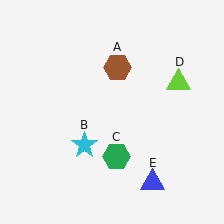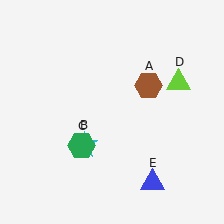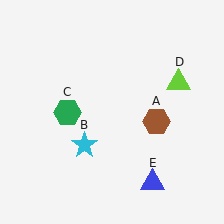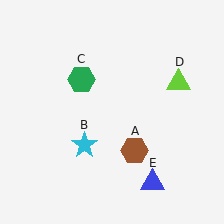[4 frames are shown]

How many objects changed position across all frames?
2 objects changed position: brown hexagon (object A), green hexagon (object C).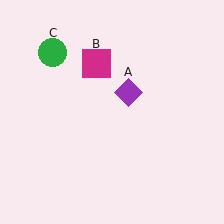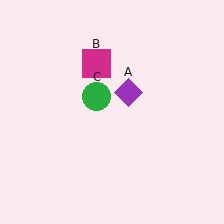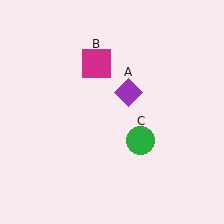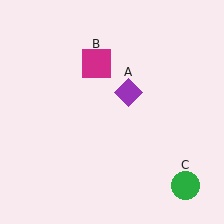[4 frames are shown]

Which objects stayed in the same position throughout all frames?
Purple diamond (object A) and magenta square (object B) remained stationary.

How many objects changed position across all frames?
1 object changed position: green circle (object C).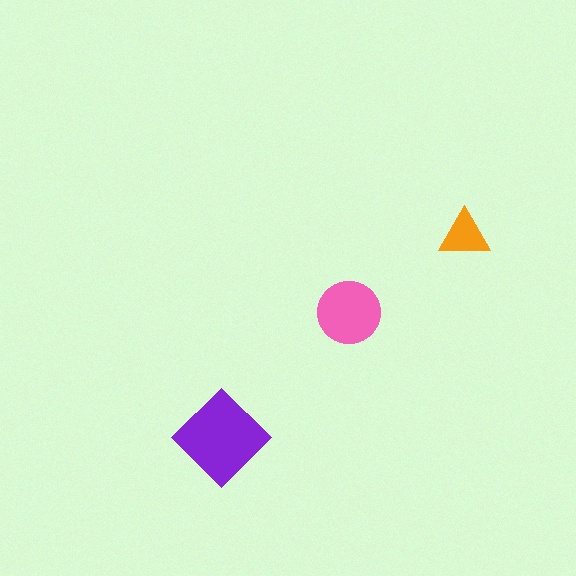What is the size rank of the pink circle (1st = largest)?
2nd.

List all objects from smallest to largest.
The orange triangle, the pink circle, the purple diamond.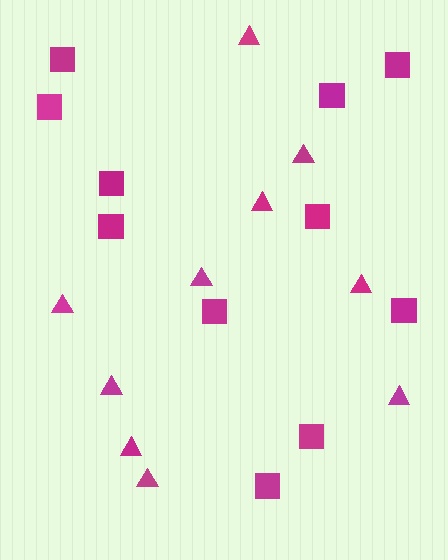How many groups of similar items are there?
There are 2 groups: one group of squares (11) and one group of triangles (10).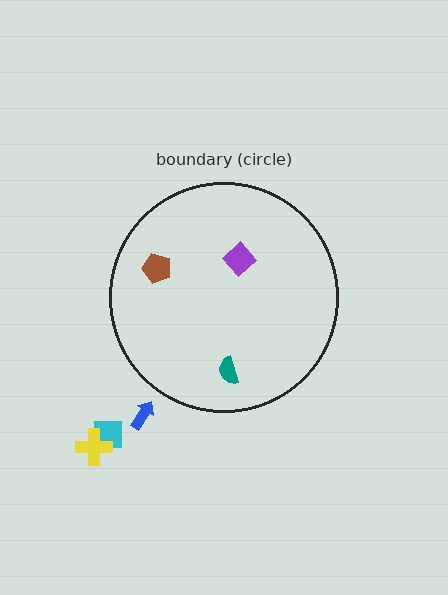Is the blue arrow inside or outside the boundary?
Outside.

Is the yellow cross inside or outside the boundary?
Outside.